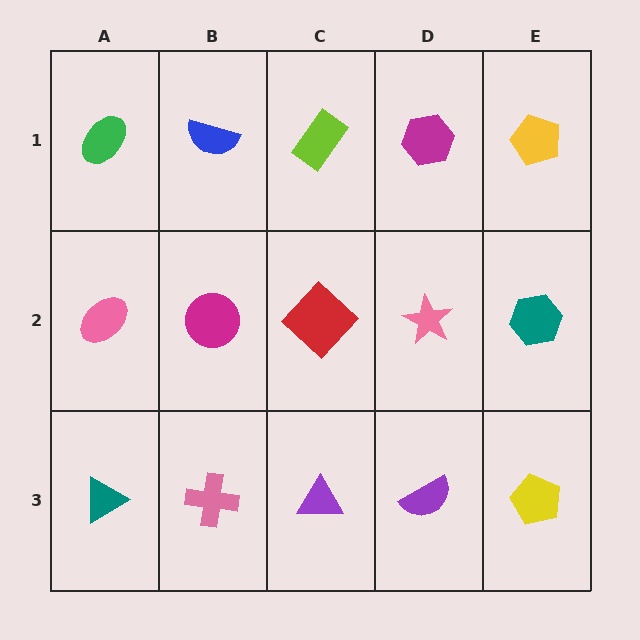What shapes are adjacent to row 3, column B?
A magenta circle (row 2, column B), a teal triangle (row 3, column A), a purple triangle (row 3, column C).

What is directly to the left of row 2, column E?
A pink star.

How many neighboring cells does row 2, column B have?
4.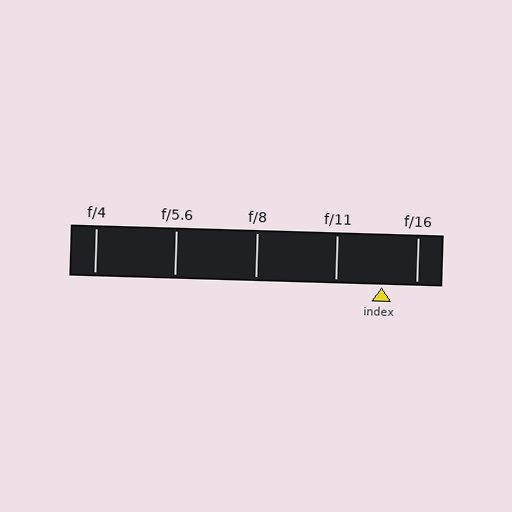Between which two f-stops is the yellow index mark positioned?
The index mark is between f/11 and f/16.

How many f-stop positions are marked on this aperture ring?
There are 5 f-stop positions marked.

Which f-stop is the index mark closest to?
The index mark is closest to f/16.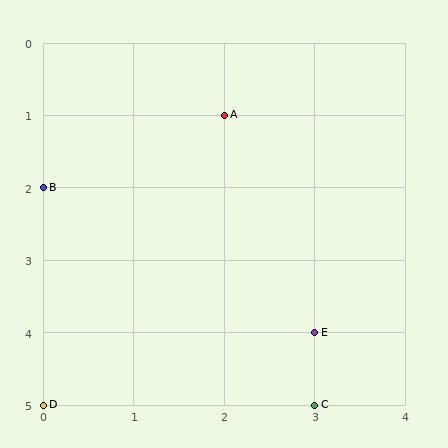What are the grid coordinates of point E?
Point E is at grid coordinates (3, 4).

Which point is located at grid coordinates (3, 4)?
Point E is at (3, 4).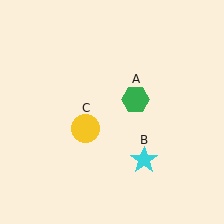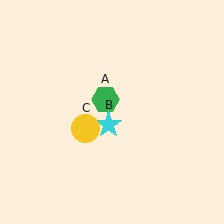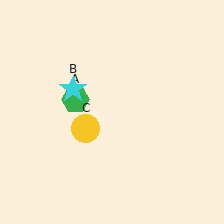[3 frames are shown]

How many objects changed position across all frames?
2 objects changed position: green hexagon (object A), cyan star (object B).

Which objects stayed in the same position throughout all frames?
Yellow circle (object C) remained stationary.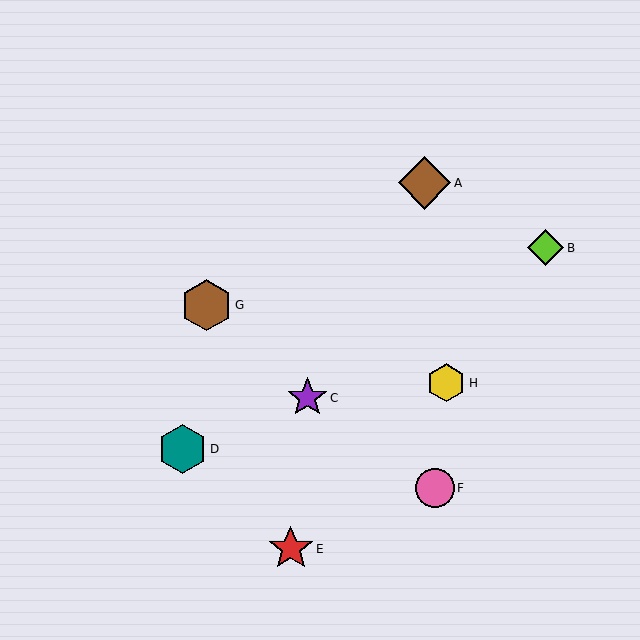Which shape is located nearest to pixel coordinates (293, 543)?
The red star (labeled E) at (291, 549) is nearest to that location.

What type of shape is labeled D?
Shape D is a teal hexagon.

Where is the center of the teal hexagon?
The center of the teal hexagon is at (182, 449).